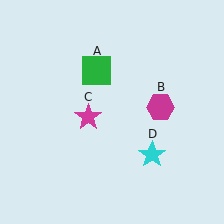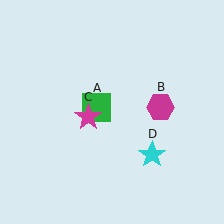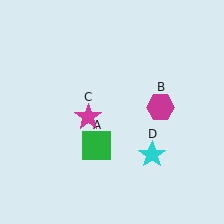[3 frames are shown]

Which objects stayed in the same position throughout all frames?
Magenta hexagon (object B) and magenta star (object C) and cyan star (object D) remained stationary.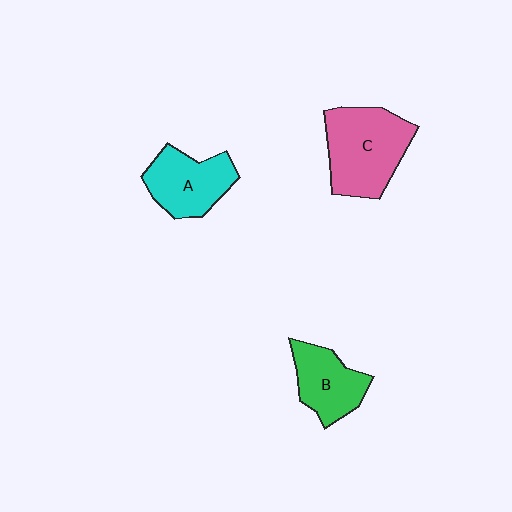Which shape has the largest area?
Shape C (pink).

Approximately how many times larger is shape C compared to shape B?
Approximately 1.6 times.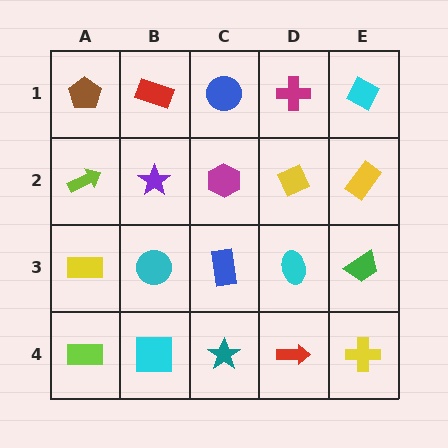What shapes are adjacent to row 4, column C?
A blue rectangle (row 3, column C), a cyan square (row 4, column B), a red arrow (row 4, column D).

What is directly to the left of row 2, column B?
A lime arrow.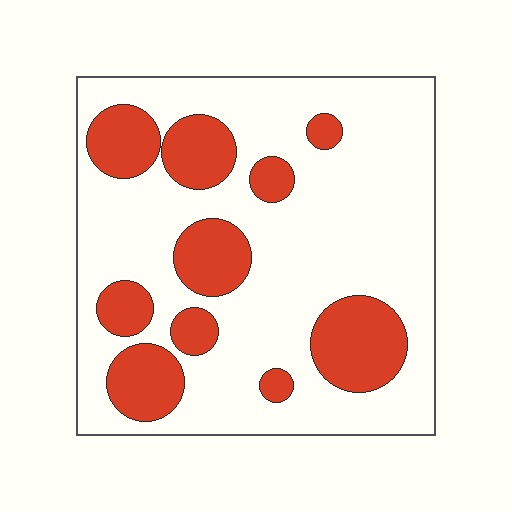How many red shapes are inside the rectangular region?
10.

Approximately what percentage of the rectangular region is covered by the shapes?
Approximately 25%.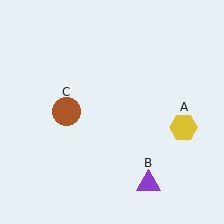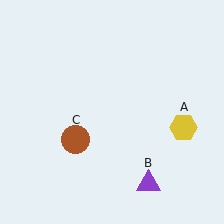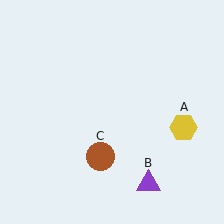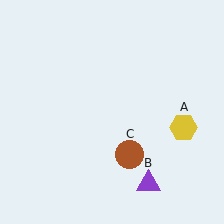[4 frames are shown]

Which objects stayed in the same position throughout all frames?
Yellow hexagon (object A) and purple triangle (object B) remained stationary.